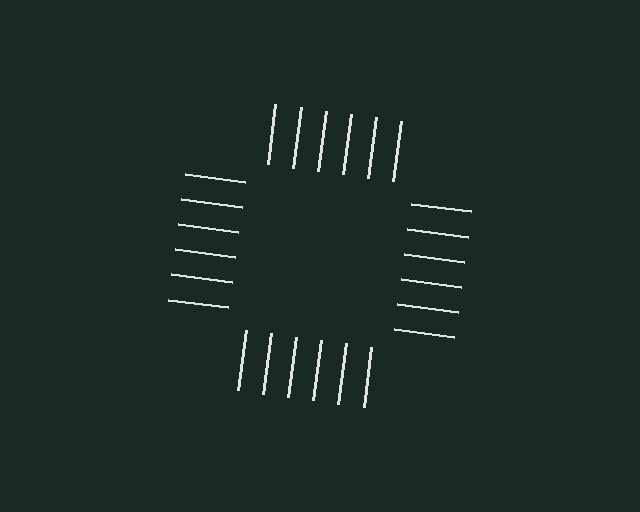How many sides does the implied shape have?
4 sides — the line-ends trace a square.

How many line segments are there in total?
24 — 6 along each of the 4 edges.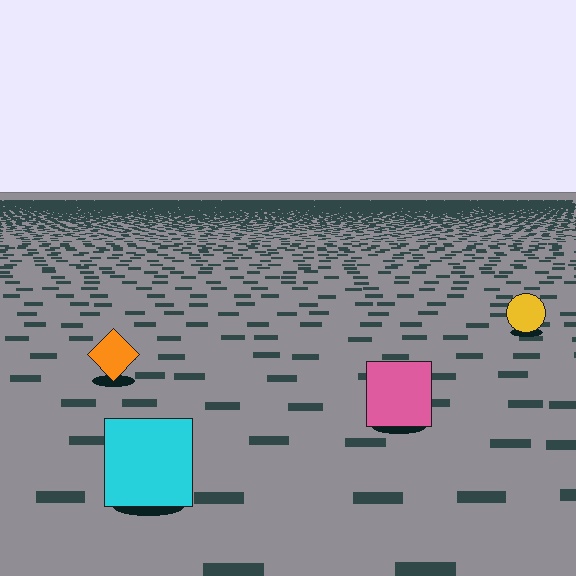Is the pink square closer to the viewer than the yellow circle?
Yes. The pink square is closer — you can tell from the texture gradient: the ground texture is coarser near it.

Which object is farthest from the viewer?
The yellow circle is farthest from the viewer. It appears smaller and the ground texture around it is denser.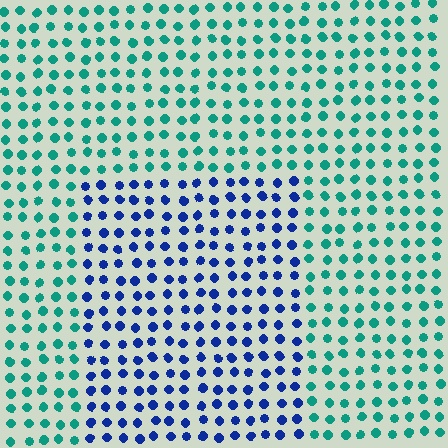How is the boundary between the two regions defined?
The boundary is defined purely by a slight shift in hue (about 58 degrees). Spacing, size, and orientation are identical on both sides.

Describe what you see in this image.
The image is filled with small teal elements in a uniform arrangement. A rectangle-shaped region is visible where the elements are tinted to a slightly different hue, forming a subtle color boundary.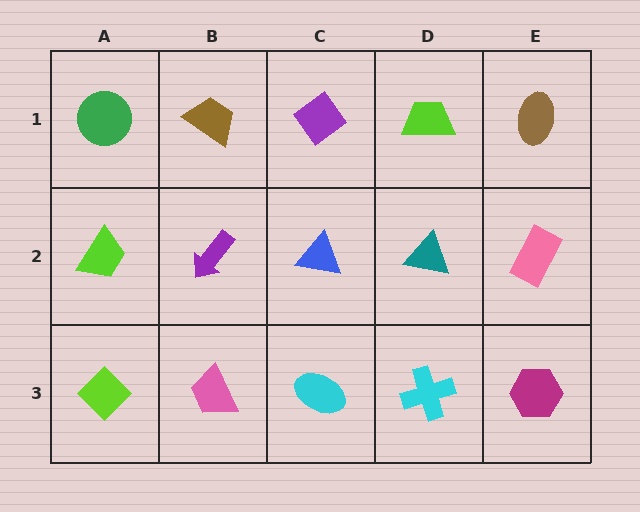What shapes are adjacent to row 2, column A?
A green circle (row 1, column A), a lime diamond (row 3, column A), a purple arrow (row 2, column B).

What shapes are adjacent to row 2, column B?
A brown trapezoid (row 1, column B), a pink trapezoid (row 3, column B), a lime trapezoid (row 2, column A), a blue triangle (row 2, column C).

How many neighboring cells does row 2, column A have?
3.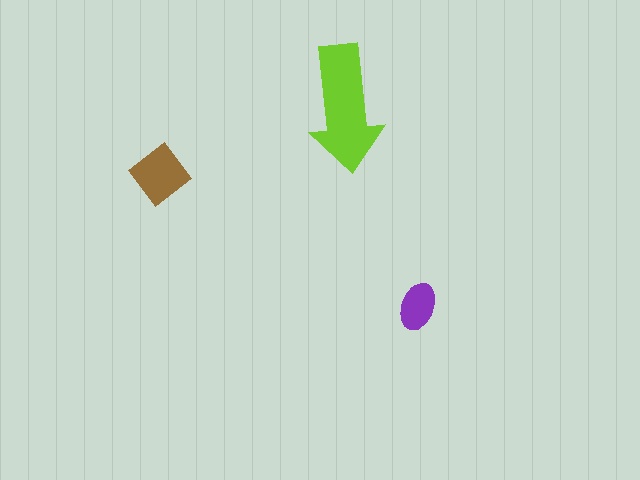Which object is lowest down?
The purple ellipse is bottommost.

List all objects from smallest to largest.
The purple ellipse, the brown diamond, the lime arrow.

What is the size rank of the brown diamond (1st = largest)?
2nd.